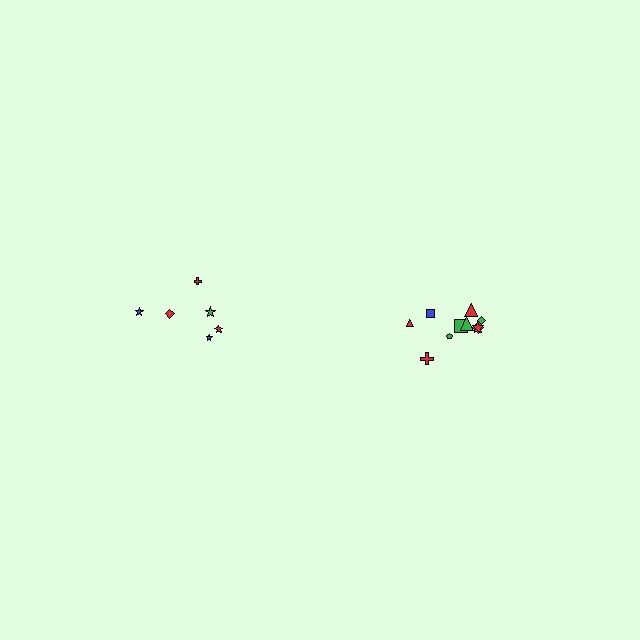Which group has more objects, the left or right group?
The right group.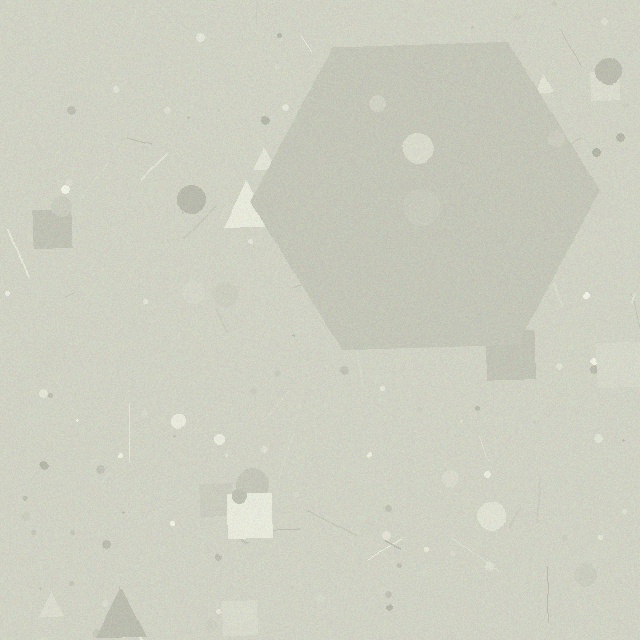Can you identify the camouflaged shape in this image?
The camouflaged shape is a hexagon.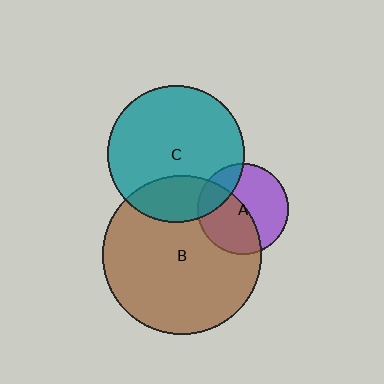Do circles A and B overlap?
Yes.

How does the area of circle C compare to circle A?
Approximately 2.3 times.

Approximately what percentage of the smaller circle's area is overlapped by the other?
Approximately 50%.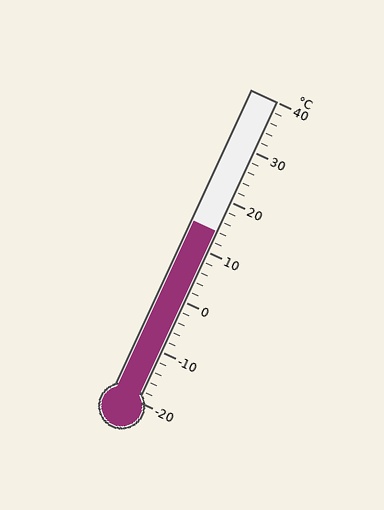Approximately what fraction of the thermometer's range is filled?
The thermometer is filled to approximately 55% of its range.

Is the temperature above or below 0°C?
The temperature is above 0°C.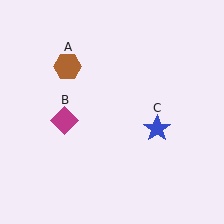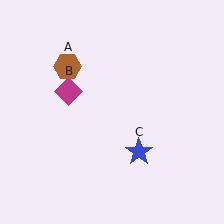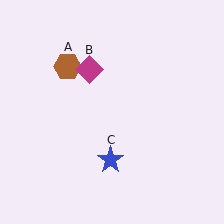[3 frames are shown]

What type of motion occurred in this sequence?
The magenta diamond (object B), blue star (object C) rotated clockwise around the center of the scene.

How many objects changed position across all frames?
2 objects changed position: magenta diamond (object B), blue star (object C).